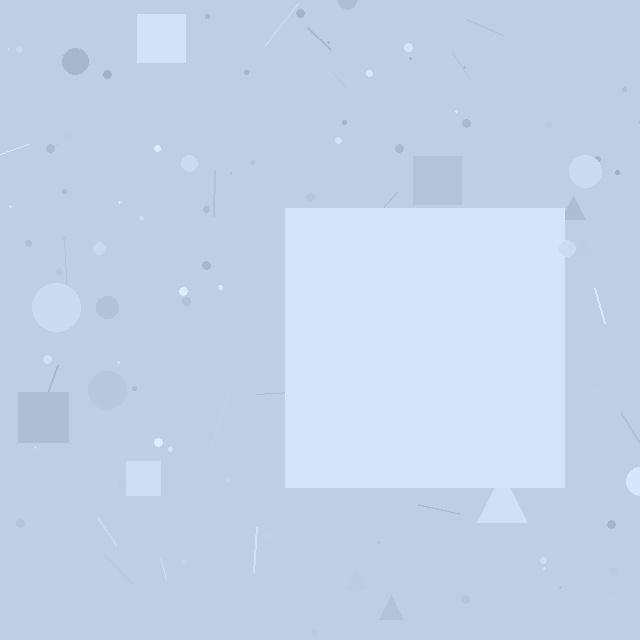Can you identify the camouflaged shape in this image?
The camouflaged shape is a square.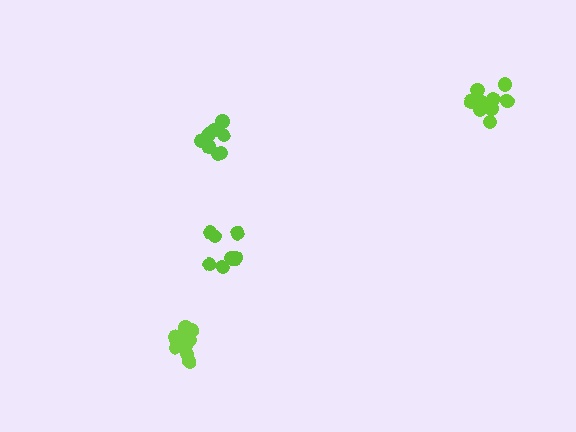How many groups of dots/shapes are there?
There are 4 groups.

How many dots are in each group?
Group 1: 9 dots, Group 2: 8 dots, Group 3: 11 dots, Group 4: 13 dots (41 total).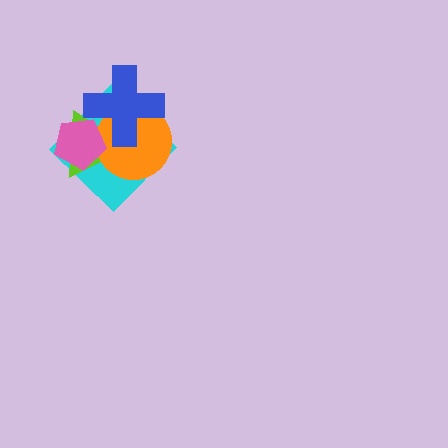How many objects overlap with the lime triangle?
4 objects overlap with the lime triangle.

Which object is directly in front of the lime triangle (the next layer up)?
The orange circle is directly in front of the lime triangle.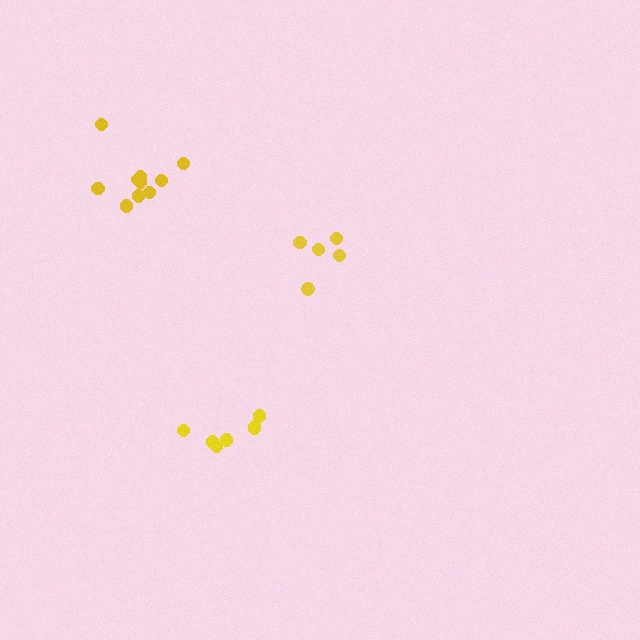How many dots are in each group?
Group 1: 5 dots, Group 2: 10 dots, Group 3: 7 dots (22 total).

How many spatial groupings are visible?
There are 3 spatial groupings.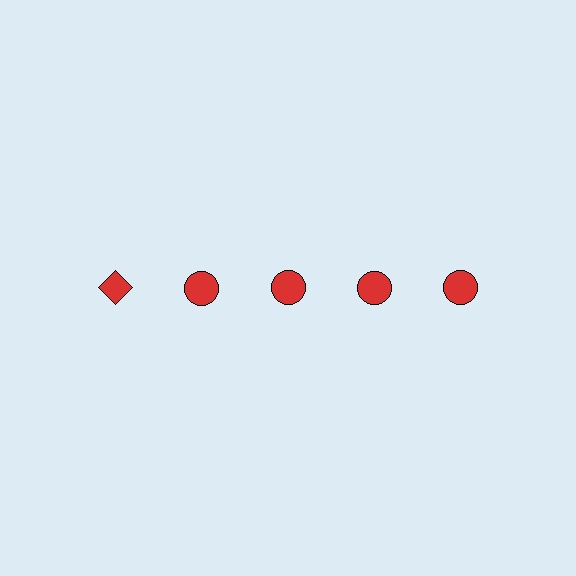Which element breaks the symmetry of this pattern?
The red diamond in the top row, leftmost column breaks the symmetry. All other shapes are red circles.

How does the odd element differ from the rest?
It has a different shape: diamond instead of circle.